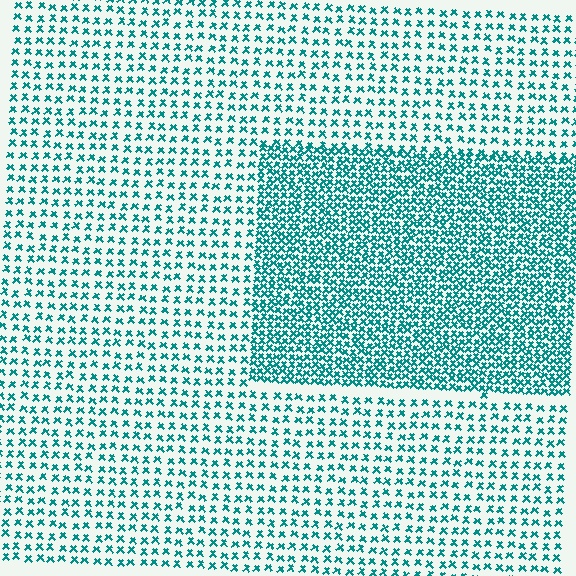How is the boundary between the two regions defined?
The boundary is defined by a change in element density (approximately 2.2x ratio). All elements are the same color, size, and shape.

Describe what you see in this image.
The image contains small teal elements arranged at two different densities. A rectangle-shaped region is visible where the elements are more densely packed than the surrounding area.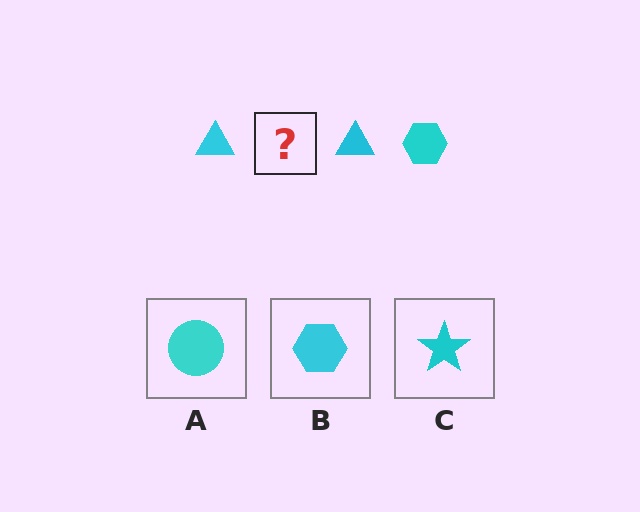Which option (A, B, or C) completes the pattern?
B.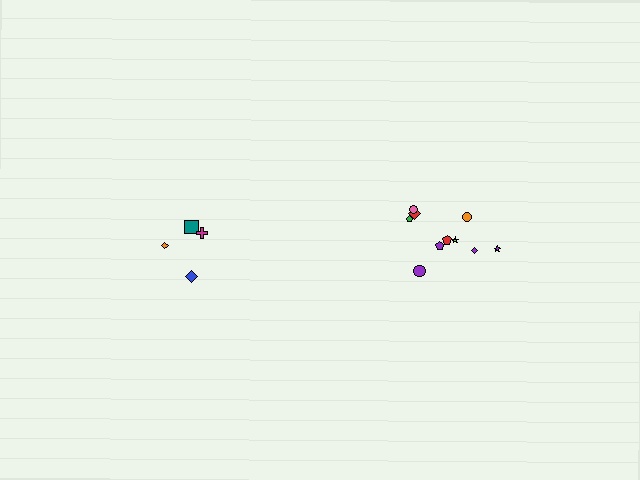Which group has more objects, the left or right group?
The right group.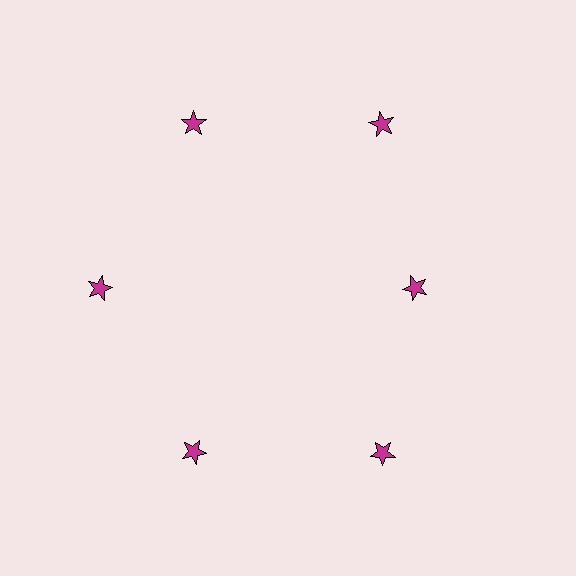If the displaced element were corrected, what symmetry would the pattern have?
It would have 6-fold rotational symmetry — the pattern would map onto itself every 60 degrees.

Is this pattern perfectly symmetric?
No. The 6 magenta stars are arranged in a ring, but one element near the 3 o'clock position is pulled inward toward the center, breaking the 6-fold rotational symmetry.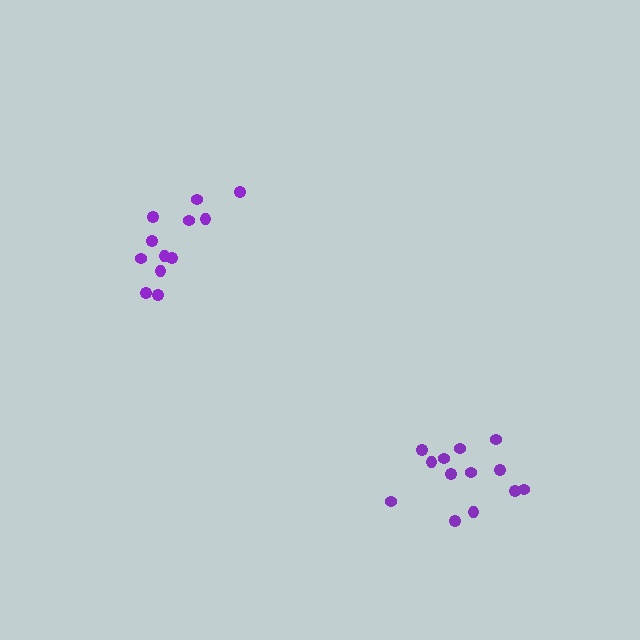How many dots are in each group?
Group 1: 13 dots, Group 2: 12 dots (25 total).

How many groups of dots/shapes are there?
There are 2 groups.